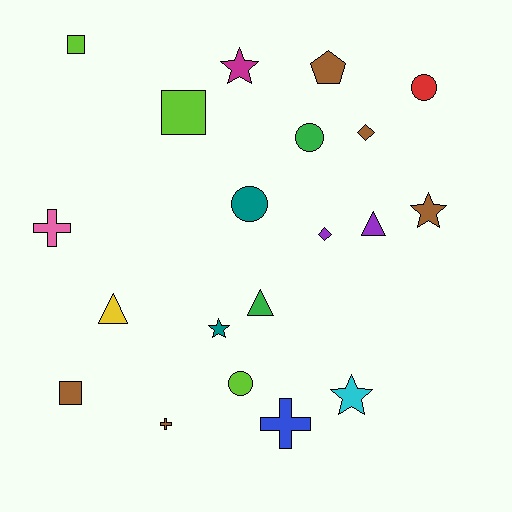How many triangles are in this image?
There are 3 triangles.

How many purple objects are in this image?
There are 2 purple objects.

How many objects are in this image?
There are 20 objects.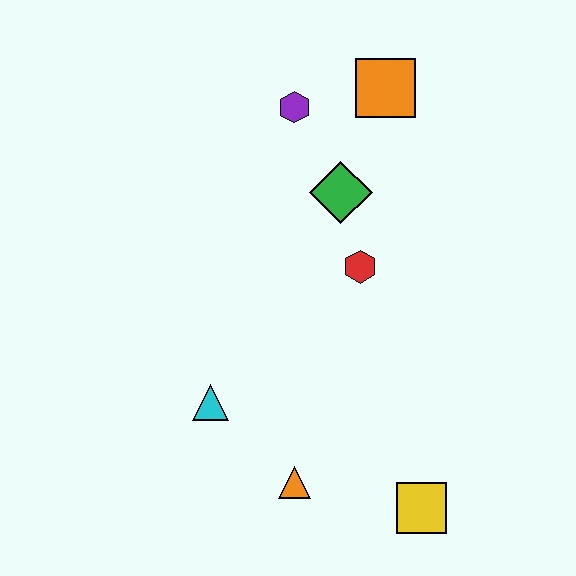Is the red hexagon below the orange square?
Yes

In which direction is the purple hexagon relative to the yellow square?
The purple hexagon is above the yellow square.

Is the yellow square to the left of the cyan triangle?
No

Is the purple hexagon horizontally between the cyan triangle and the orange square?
Yes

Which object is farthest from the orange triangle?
The orange square is farthest from the orange triangle.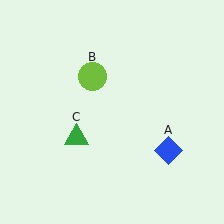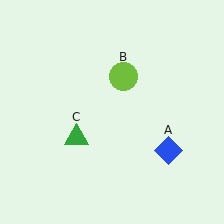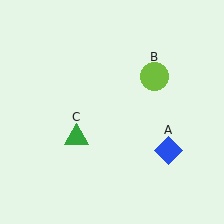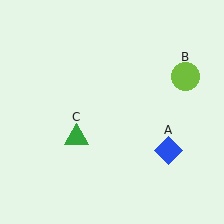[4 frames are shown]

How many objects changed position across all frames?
1 object changed position: lime circle (object B).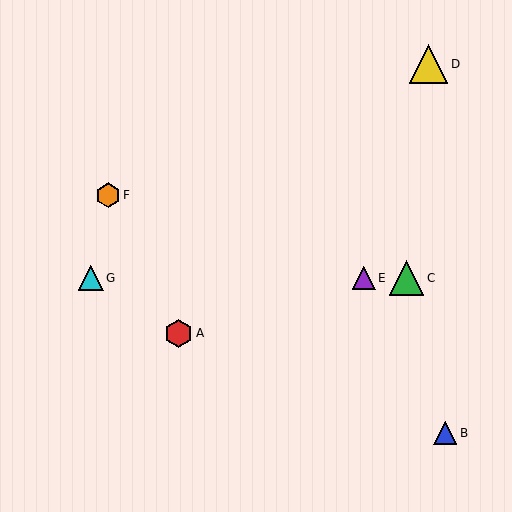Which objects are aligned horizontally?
Objects C, E, G are aligned horizontally.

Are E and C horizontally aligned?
Yes, both are at y≈278.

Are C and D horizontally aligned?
No, C is at y≈278 and D is at y≈64.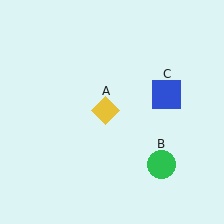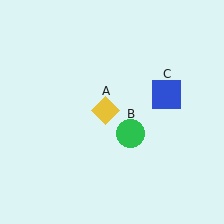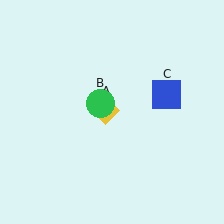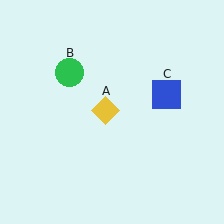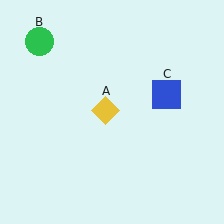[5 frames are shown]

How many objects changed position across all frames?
1 object changed position: green circle (object B).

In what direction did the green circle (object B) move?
The green circle (object B) moved up and to the left.